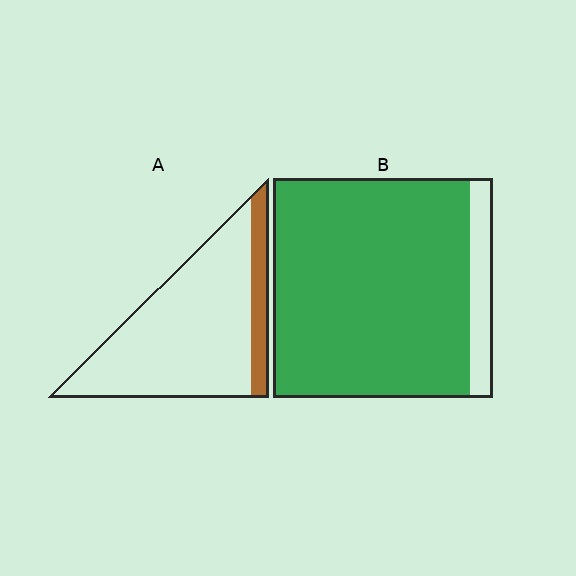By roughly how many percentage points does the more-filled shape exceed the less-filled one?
By roughly 75 percentage points (B over A).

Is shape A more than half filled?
No.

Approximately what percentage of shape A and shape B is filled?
A is approximately 15% and B is approximately 90%.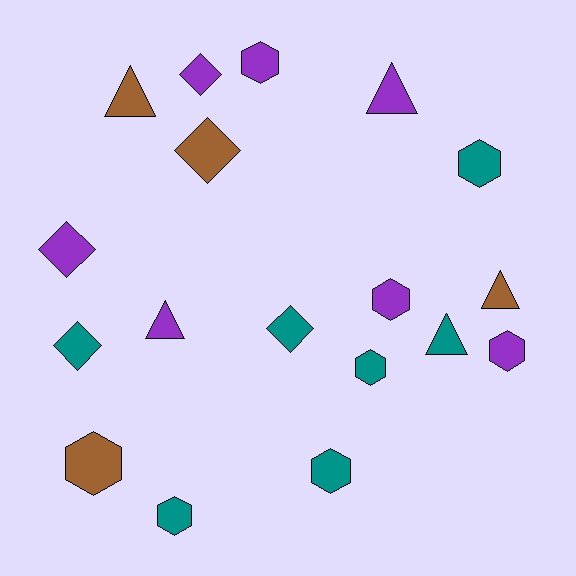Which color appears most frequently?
Purple, with 7 objects.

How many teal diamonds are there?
There are 2 teal diamonds.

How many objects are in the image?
There are 18 objects.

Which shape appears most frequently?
Hexagon, with 8 objects.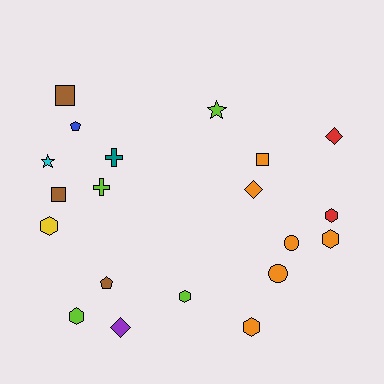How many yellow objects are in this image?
There is 1 yellow object.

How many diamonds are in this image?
There are 3 diamonds.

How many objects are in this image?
There are 20 objects.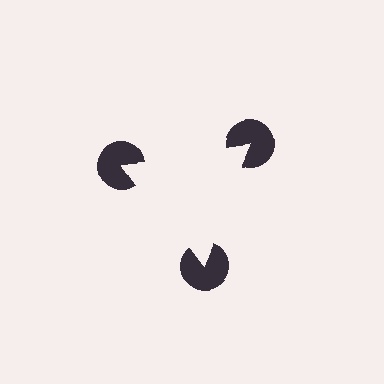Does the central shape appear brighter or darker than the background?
It typically appears slightly brighter than the background, even though no actual brightness change is drawn.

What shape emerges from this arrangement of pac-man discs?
An illusory triangle — its edges are inferred from the aligned wedge cuts in the pac-man discs, not physically drawn.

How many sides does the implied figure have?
3 sides.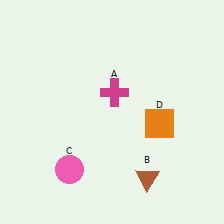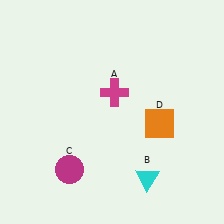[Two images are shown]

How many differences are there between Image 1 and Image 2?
There are 2 differences between the two images.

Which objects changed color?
B changed from brown to cyan. C changed from pink to magenta.